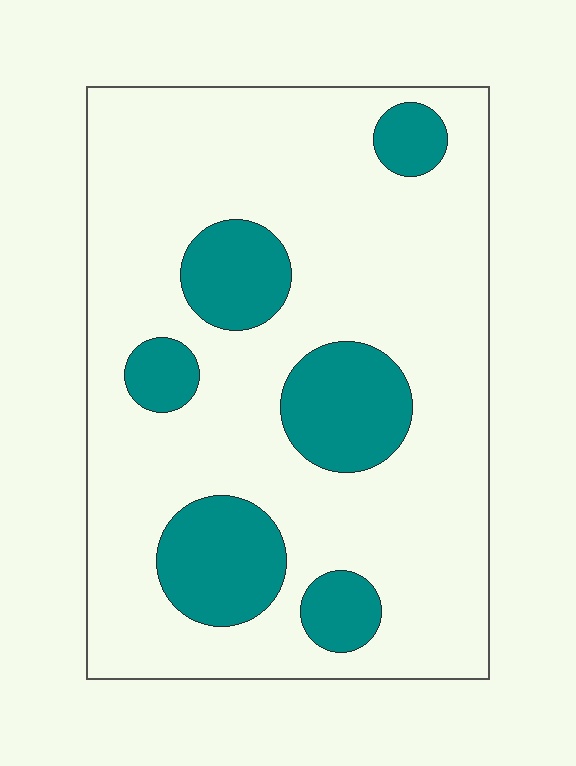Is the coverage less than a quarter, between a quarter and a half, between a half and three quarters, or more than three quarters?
Less than a quarter.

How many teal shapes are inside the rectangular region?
6.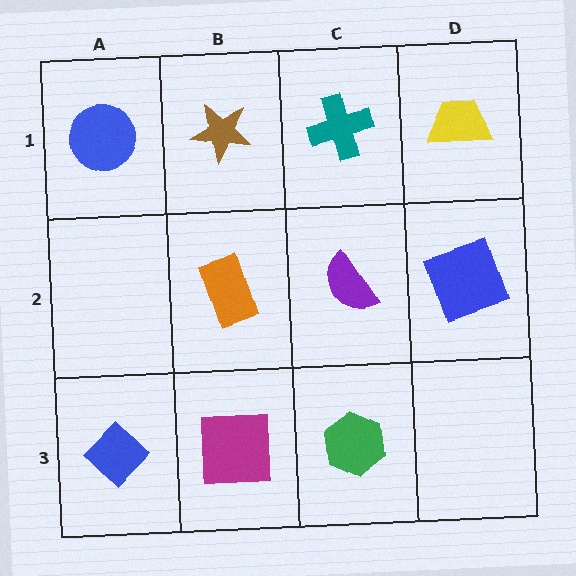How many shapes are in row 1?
4 shapes.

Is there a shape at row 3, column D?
No, that cell is empty.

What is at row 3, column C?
A green hexagon.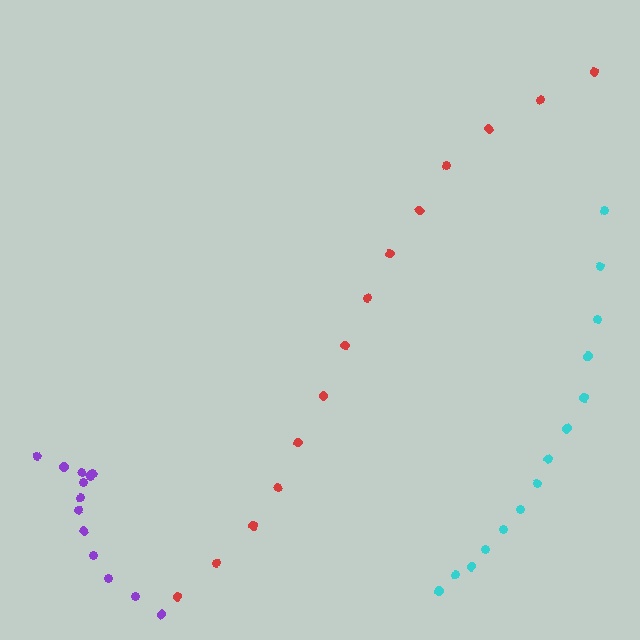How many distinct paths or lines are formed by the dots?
There are 3 distinct paths.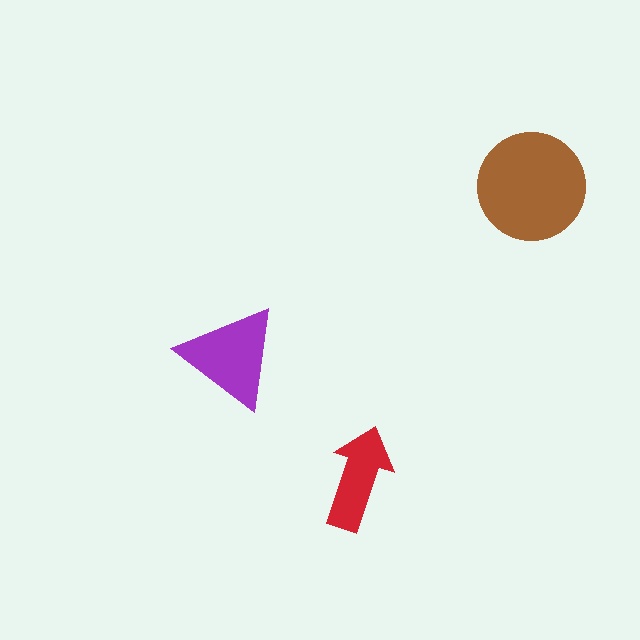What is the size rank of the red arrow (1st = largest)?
3rd.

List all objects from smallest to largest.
The red arrow, the purple triangle, the brown circle.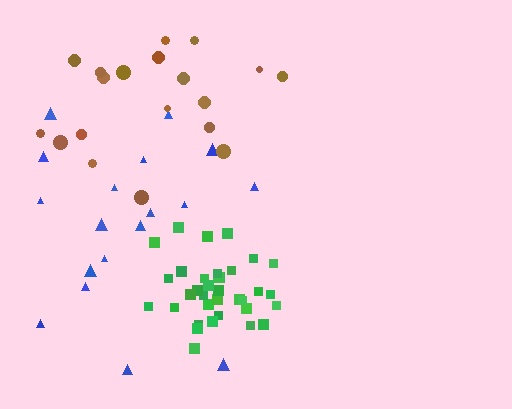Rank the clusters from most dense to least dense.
green, brown, blue.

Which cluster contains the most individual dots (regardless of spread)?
Green (35).